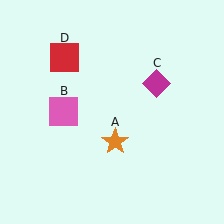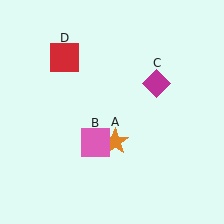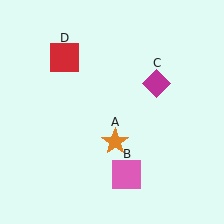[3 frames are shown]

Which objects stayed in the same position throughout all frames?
Orange star (object A) and magenta diamond (object C) and red square (object D) remained stationary.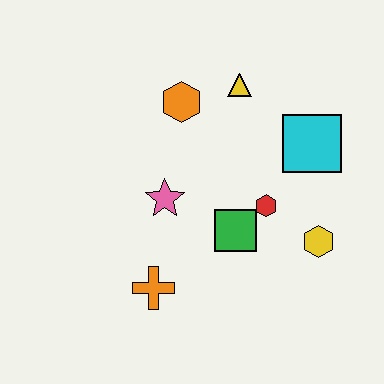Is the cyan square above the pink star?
Yes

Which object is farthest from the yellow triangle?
The orange cross is farthest from the yellow triangle.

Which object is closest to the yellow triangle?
The orange hexagon is closest to the yellow triangle.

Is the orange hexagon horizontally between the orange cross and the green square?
Yes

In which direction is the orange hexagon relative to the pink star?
The orange hexagon is above the pink star.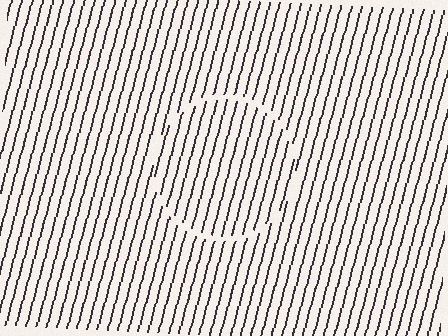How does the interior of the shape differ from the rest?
The interior of the shape contains the same grating, shifted by half a period — the contour is defined by the phase discontinuity where line-ends from the inner and outer gratings abut.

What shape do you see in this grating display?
An illusory circle. The interior of the shape contains the same grating, shifted by half a period — the contour is defined by the phase discontinuity where line-ends from the inner and outer gratings abut.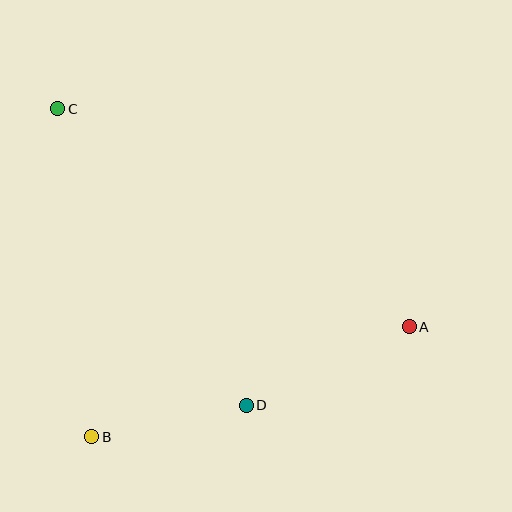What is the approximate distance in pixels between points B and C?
The distance between B and C is approximately 330 pixels.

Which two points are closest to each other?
Points B and D are closest to each other.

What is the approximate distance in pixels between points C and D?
The distance between C and D is approximately 351 pixels.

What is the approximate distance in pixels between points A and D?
The distance between A and D is approximately 181 pixels.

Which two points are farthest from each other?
Points A and C are farthest from each other.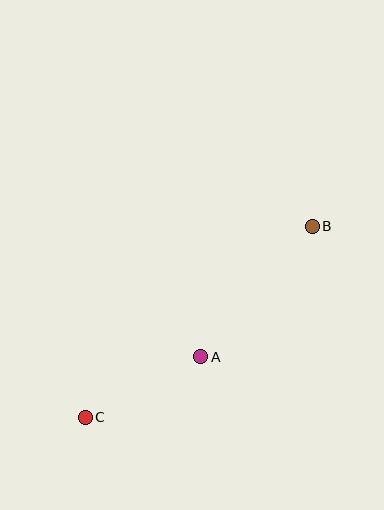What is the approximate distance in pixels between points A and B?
The distance between A and B is approximately 172 pixels.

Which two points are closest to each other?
Points A and C are closest to each other.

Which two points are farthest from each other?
Points B and C are farthest from each other.